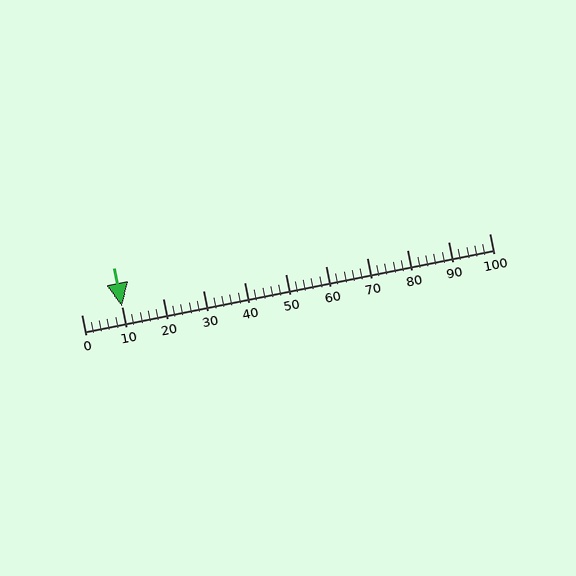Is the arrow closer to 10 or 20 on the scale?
The arrow is closer to 10.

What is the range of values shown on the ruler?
The ruler shows values from 0 to 100.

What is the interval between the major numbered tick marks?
The major tick marks are spaced 10 units apart.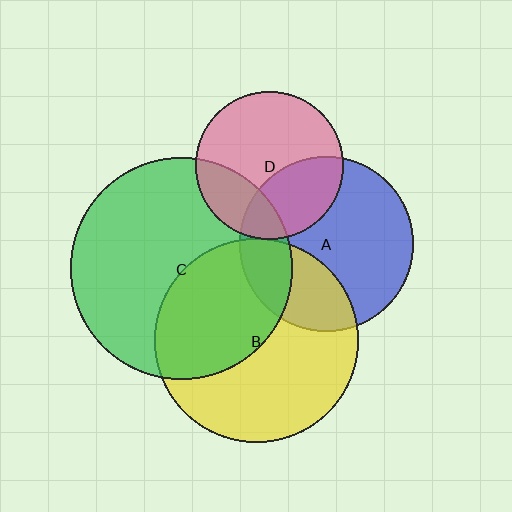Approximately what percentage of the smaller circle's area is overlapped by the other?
Approximately 5%.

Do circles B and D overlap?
Yes.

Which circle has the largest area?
Circle C (green).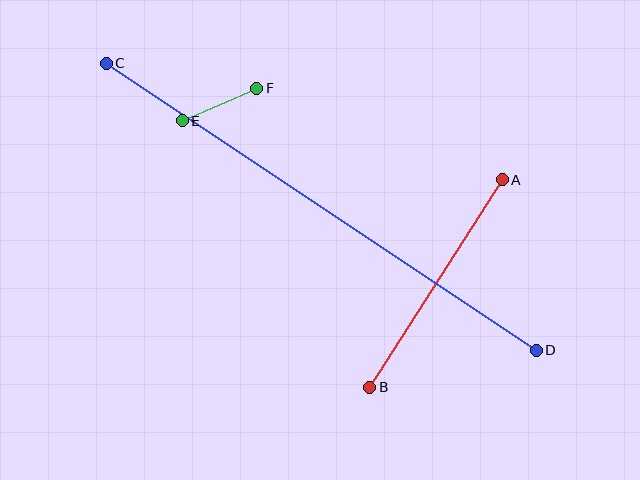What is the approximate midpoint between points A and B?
The midpoint is at approximately (436, 284) pixels.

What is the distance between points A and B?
The distance is approximately 246 pixels.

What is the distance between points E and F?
The distance is approximately 81 pixels.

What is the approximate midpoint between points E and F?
The midpoint is at approximately (219, 104) pixels.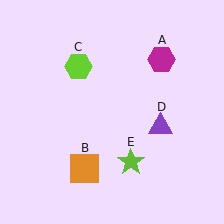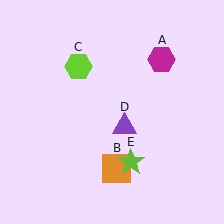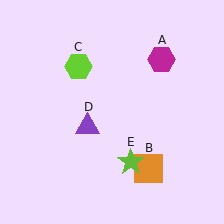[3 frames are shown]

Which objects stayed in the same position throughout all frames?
Magenta hexagon (object A) and lime hexagon (object C) and lime star (object E) remained stationary.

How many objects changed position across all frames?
2 objects changed position: orange square (object B), purple triangle (object D).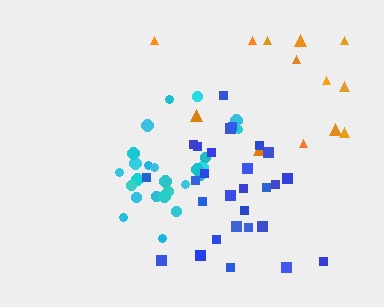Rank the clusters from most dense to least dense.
cyan, blue, orange.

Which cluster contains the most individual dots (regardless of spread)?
Blue (28).